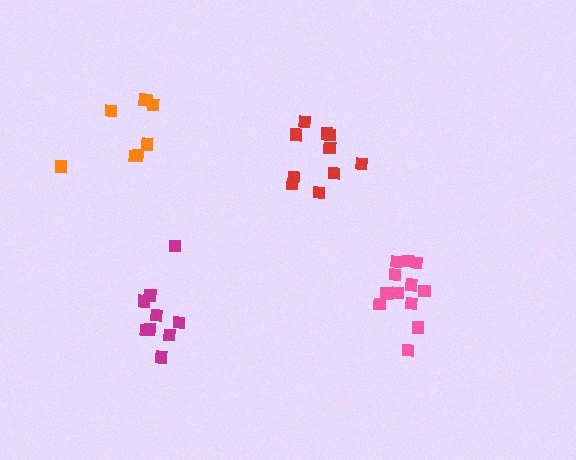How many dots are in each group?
Group 1: 9 dots, Group 2: 10 dots, Group 3: 12 dots, Group 4: 8 dots (39 total).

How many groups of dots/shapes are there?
There are 4 groups.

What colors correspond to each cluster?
The clusters are colored: magenta, red, pink, orange.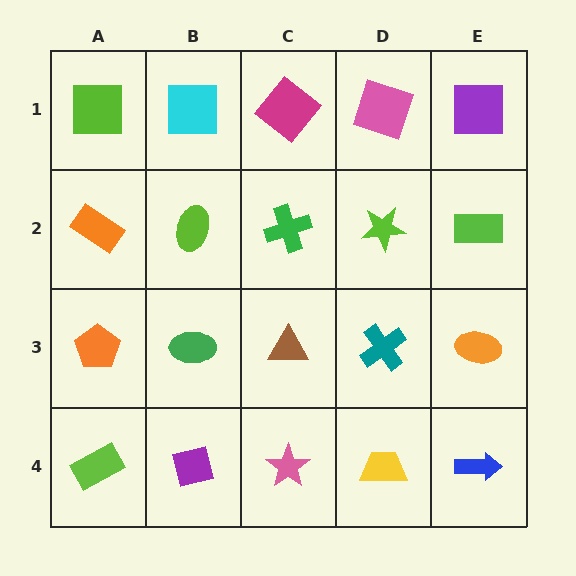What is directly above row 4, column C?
A brown triangle.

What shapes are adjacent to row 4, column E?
An orange ellipse (row 3, column E), a yellow trapezoid (row 4, column D).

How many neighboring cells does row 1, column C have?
3.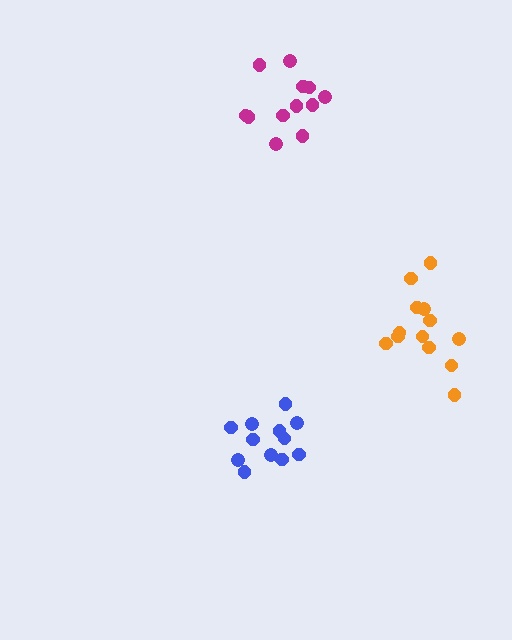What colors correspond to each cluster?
The clusters are colored: magenta, orange, blue.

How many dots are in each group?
Group 1: 12 dots, Group 2: 13 dots, Group 3: 12 dots (37 total).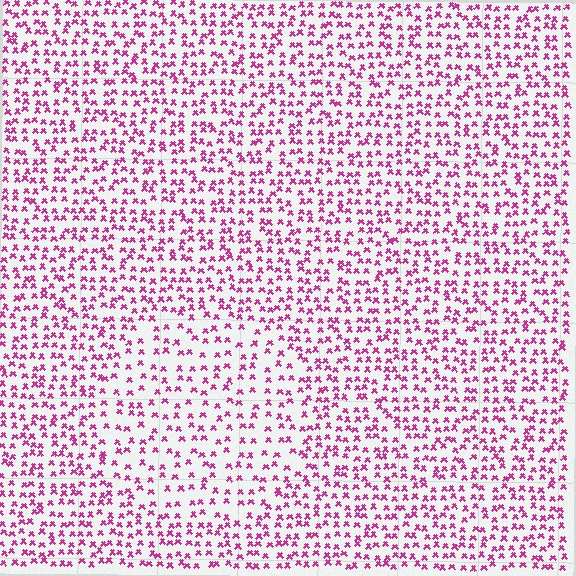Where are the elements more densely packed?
The elements are more densely packed outside the circle boundary.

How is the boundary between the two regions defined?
The boundary is defined by a change in element density (approximately 1.6x ratio). All elements are the same color, size, and shape.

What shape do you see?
I see a circle.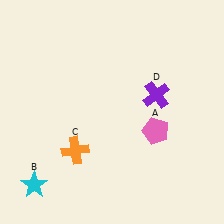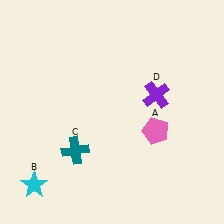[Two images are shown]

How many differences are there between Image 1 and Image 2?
There is 1 difference between the two images.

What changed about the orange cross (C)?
In Image 1, C is orange. In Image 2, it changed to teal.